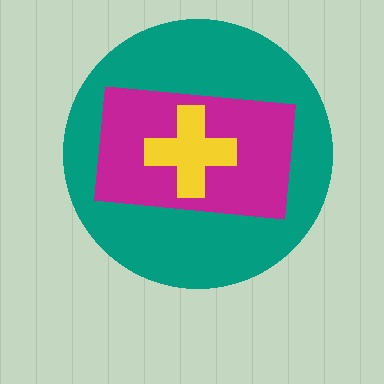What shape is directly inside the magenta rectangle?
The yellow cross.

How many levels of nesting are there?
3.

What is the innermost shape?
The yellow cross.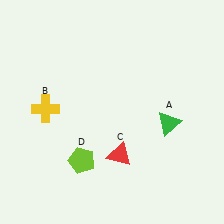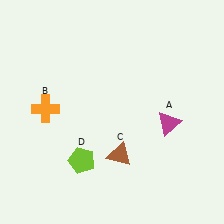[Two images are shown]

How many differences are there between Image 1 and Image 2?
There are 3 differences between the two images.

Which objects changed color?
A changed from green to magenta. B changed from yellow to orange. C changed from red to brown.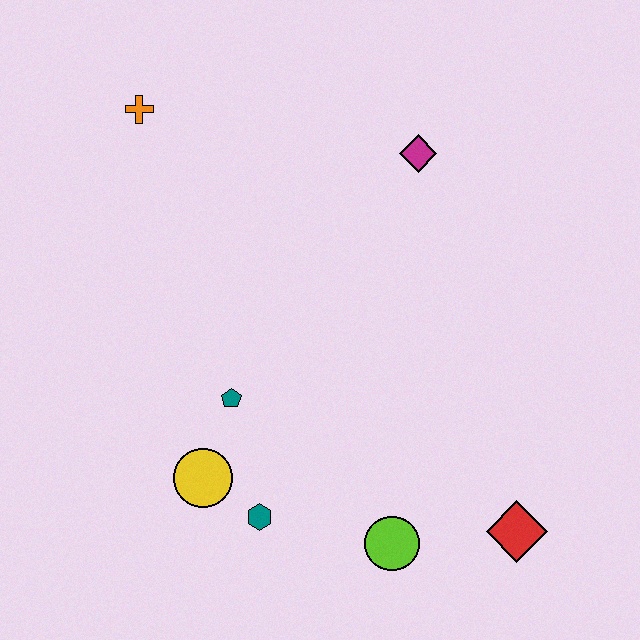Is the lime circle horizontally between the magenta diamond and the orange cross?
Yes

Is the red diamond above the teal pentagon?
No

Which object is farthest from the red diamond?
The orange cross is farthest from the red diamond.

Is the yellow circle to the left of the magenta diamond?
Yes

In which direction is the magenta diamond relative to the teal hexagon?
The magenta diamond is above the teal hexagon.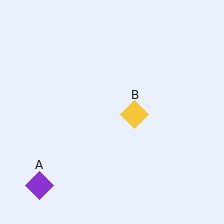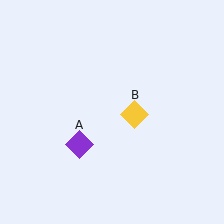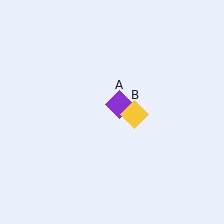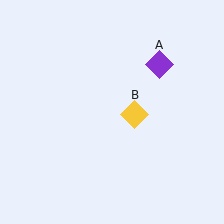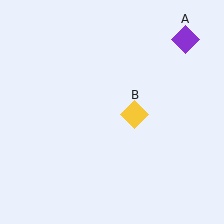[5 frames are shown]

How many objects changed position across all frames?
1 object changed position: purple diamond (object A).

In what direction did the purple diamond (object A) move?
The purple diamond (object A) moved up and to the right.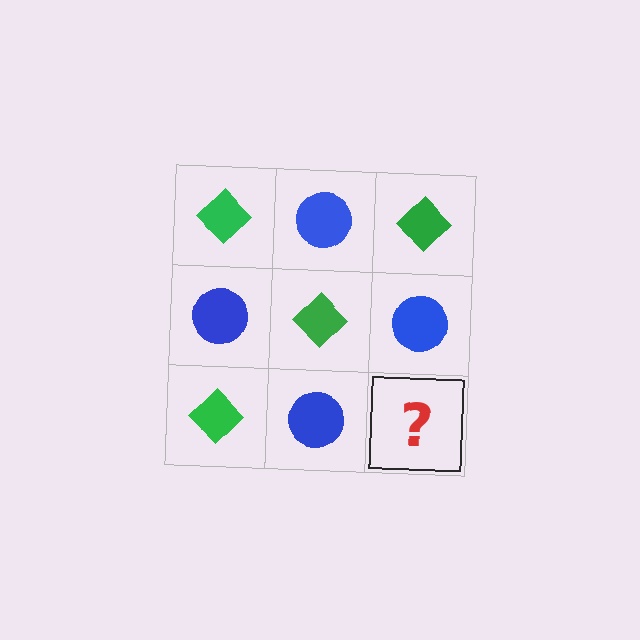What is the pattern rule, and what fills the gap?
The rule is that it alternates green diamond and blue circle in a checkerboard pattern. The gap should be filled with a green diamond.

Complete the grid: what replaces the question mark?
The question mark should be replaced with a green diamond.